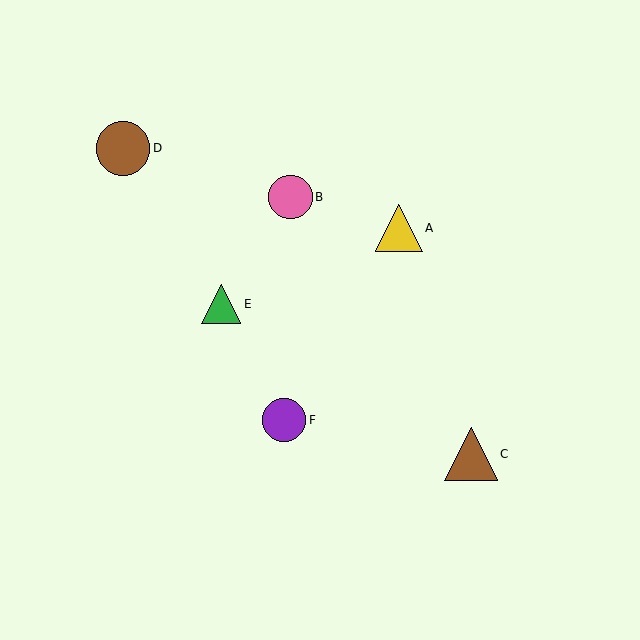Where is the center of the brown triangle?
The center of the brown triangle is at (471, 454).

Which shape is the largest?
The brown circle (labeled D) is the largest.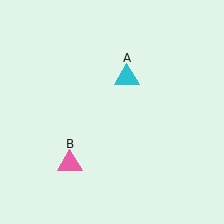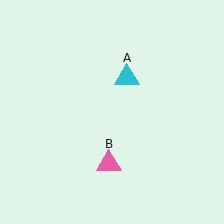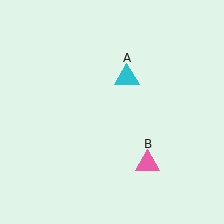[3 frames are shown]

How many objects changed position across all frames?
1 object changed position: pink triangle (object B).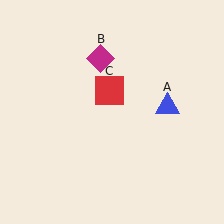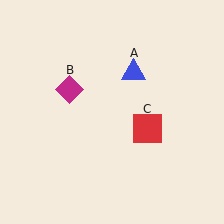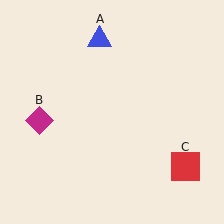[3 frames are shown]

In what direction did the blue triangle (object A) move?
The blue triangle (object A) moved up and to the left.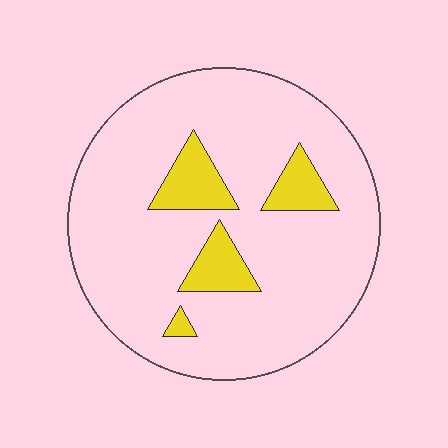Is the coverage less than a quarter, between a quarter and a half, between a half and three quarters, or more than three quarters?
Less than a quarter.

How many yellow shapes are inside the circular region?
4.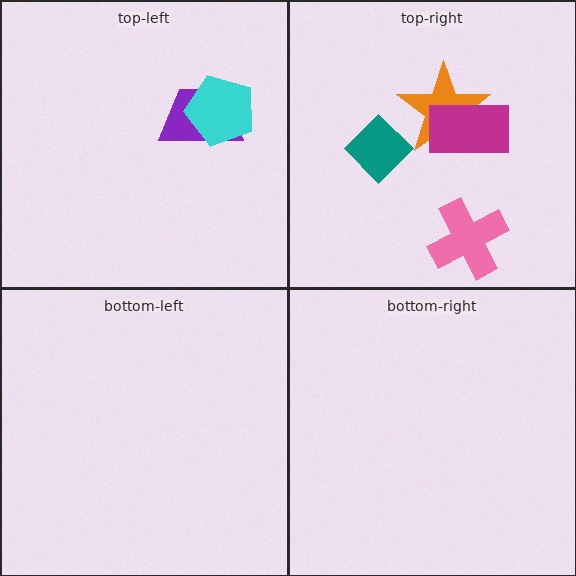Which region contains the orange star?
The top-right region.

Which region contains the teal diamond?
The top-right region.